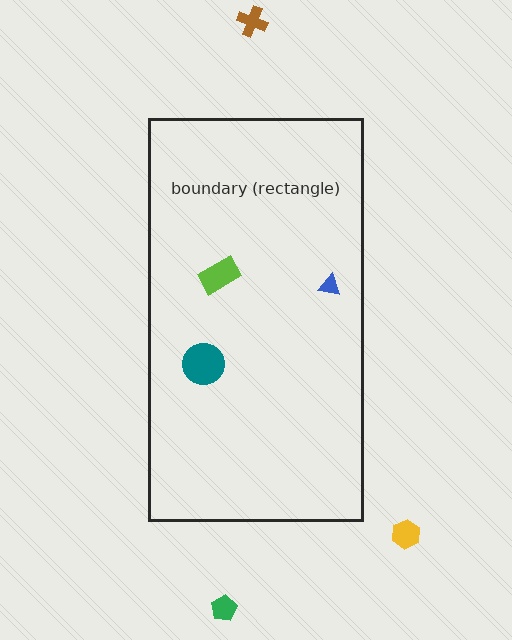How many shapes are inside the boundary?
3 inside, 3 outside.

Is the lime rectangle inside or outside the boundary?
Inside.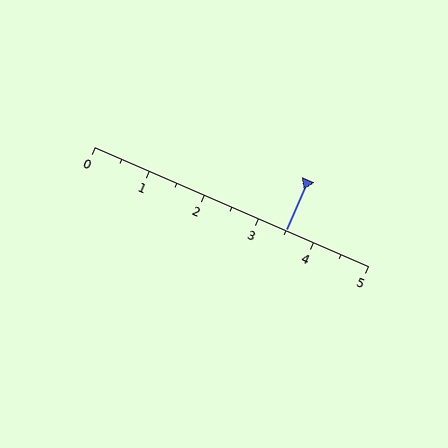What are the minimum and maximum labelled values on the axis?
The axis runs from 0 to 5.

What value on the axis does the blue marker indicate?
The marker indicates approximately 3.5.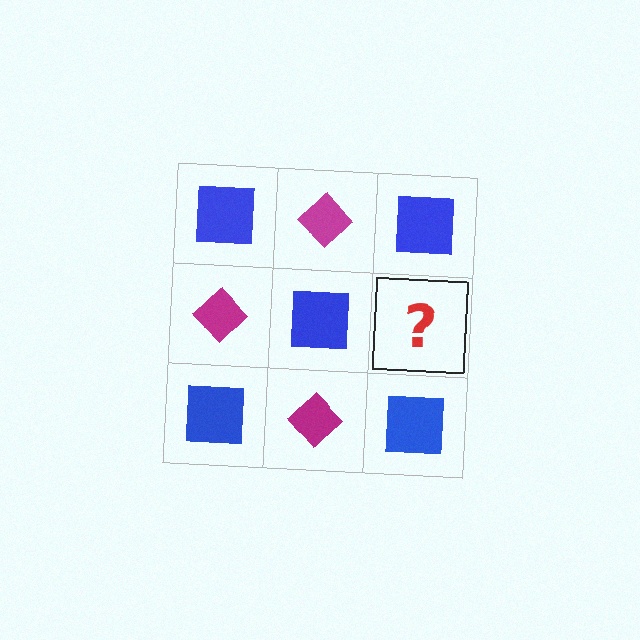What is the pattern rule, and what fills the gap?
The rule is that it alternates blue square and magenta diamond in a checkerboard pattern. The gap should be filled with a magenta diamond.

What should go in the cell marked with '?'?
The missing cell should contain a magenta diamond.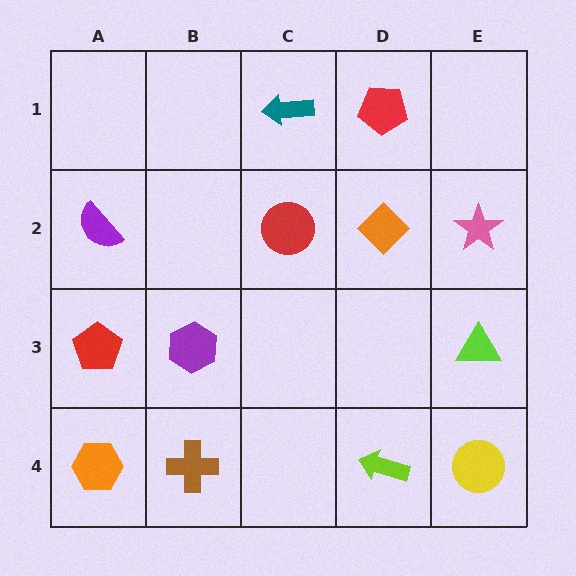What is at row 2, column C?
A red circle.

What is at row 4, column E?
A yellow circle.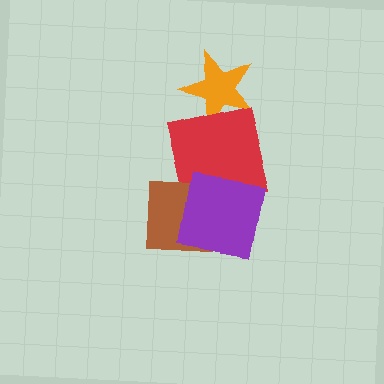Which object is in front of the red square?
The purple square is in front of the red square.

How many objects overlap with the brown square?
1 object overlaps with the brown square.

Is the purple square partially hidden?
No, no other shape covers it.